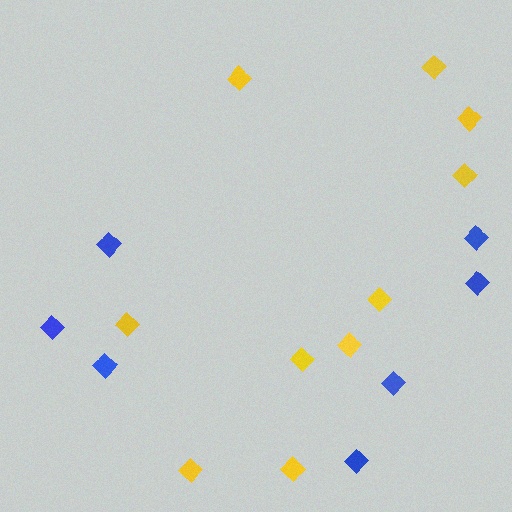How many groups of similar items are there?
There are 2 groups: one group of blue diamonds (7) and one group of yellow diamonds (10).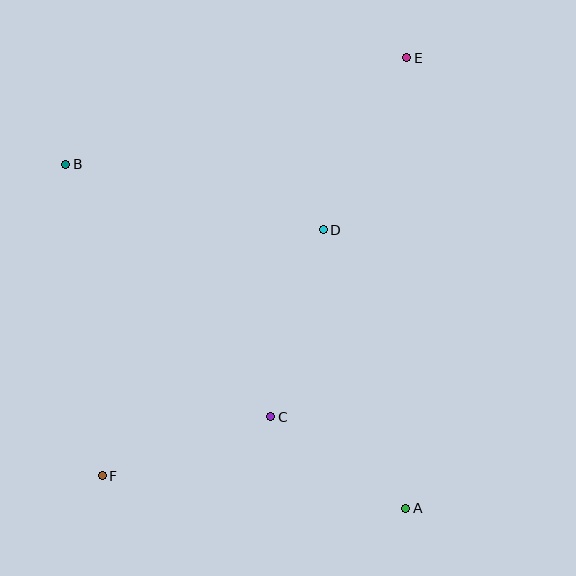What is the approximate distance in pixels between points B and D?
The distance between B and D is approximately 266 pixels.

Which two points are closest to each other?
Points A and C are closest to each other.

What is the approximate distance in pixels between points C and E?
The distance between C and E is approximately 384 pixels.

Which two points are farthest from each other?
Points E and F are farthest from each other.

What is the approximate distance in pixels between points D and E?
The distance between D and E is approximately 191 pixels.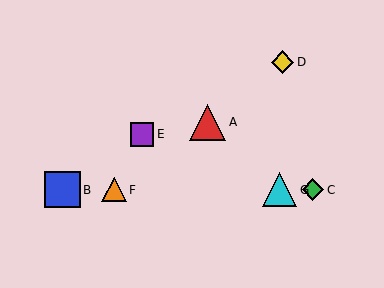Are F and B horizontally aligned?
Yes, both are at y≈190.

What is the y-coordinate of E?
Object E is at y≈134.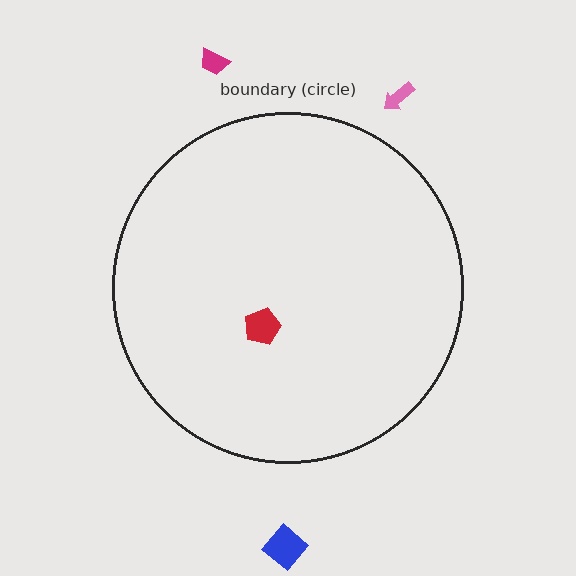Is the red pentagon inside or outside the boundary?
Inside.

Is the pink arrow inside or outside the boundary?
Outside.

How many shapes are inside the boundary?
1 inside, 3 outside.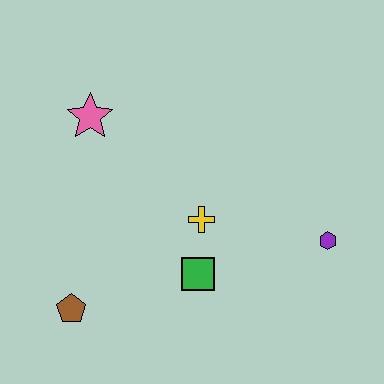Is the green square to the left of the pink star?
No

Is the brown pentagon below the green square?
Yes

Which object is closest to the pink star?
The yellow cross is closest to the pink star.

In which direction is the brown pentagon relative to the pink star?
The brown pentagon is below the pink star.